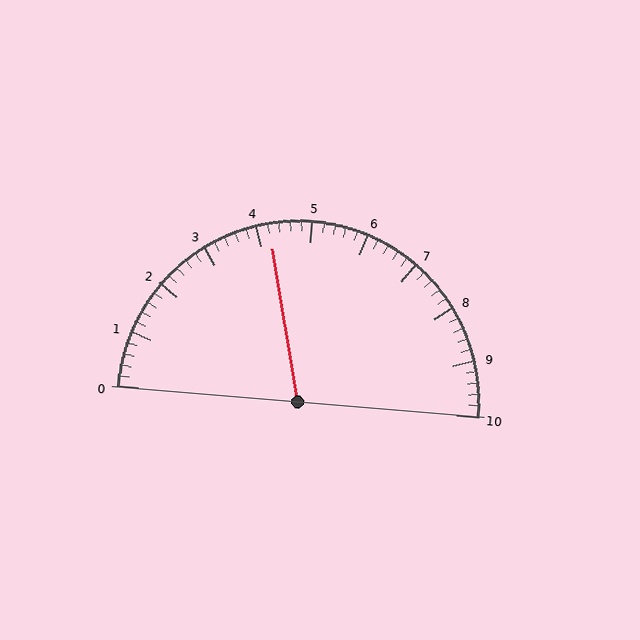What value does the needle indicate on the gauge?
The needle indicates approximately 4.2.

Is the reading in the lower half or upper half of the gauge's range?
The reading is in the lower half of the range (0 to 10).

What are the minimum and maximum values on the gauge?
The gauge ranges from 0 to 10.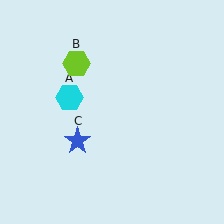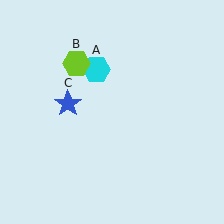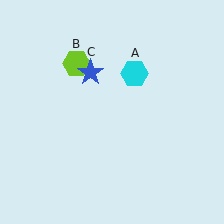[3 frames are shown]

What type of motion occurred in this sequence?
The cyan hexagon (object A), blue star (object C) rotated clockwise around the center of the scene.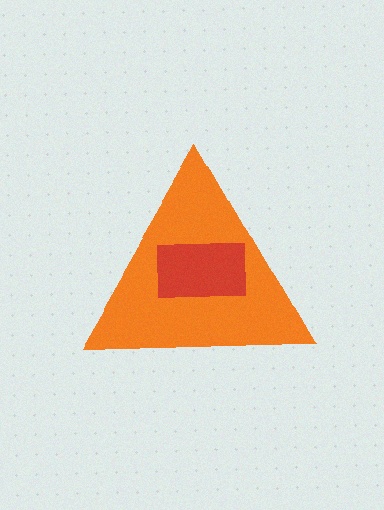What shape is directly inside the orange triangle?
The red rectangle.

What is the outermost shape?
The orange triangle.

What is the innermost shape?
The red rectangle.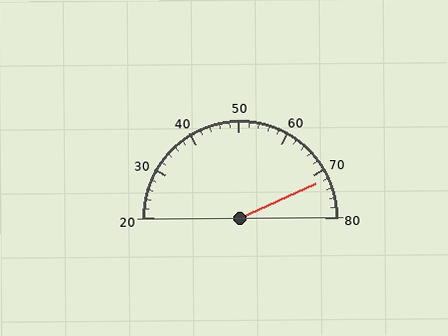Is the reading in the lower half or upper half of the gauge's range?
The reading is in the upper half of the range (20 to 80).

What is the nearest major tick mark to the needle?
The nearest major tick mark is 70.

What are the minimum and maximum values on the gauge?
The gauge ranges from 20 to 80.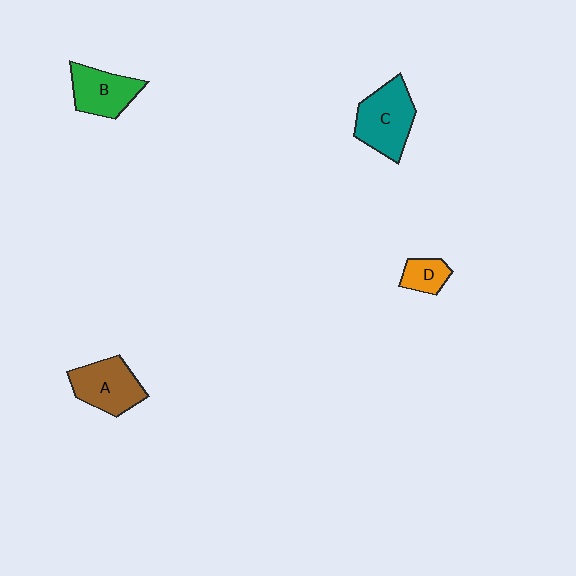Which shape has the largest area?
Shape C (teal).